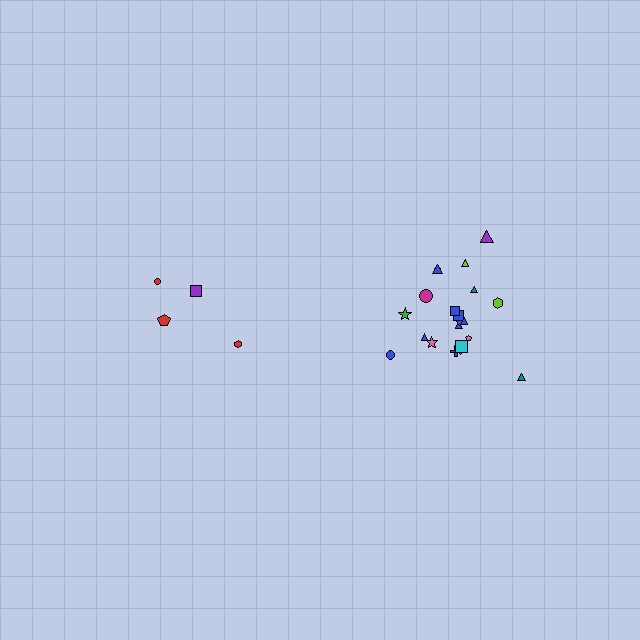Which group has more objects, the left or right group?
The right group.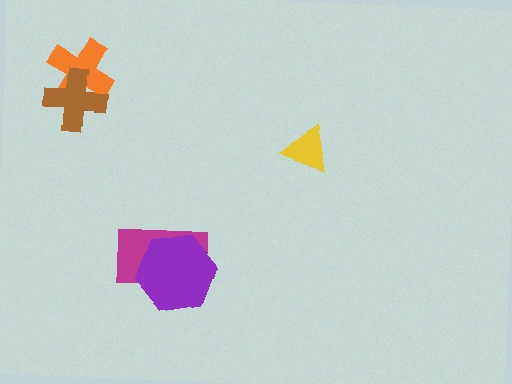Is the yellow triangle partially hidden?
No, no other shape covers it.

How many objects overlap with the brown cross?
1 object overlaps with the brown cross.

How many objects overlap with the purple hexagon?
1 object overlaps with the purple hexagon.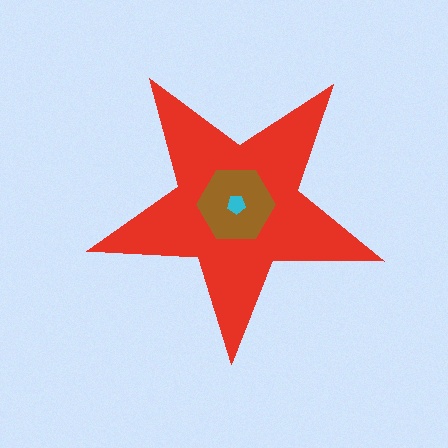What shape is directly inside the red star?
The brown hexagon.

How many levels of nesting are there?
3.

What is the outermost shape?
The red star.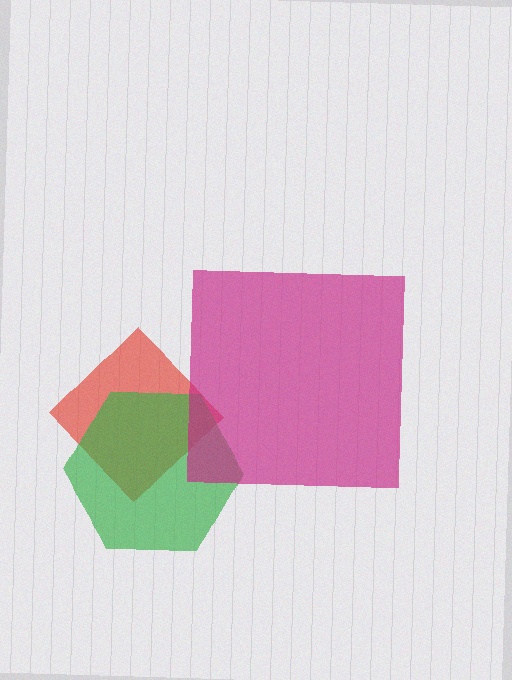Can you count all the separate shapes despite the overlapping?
Yes, there are 3 separate shapes.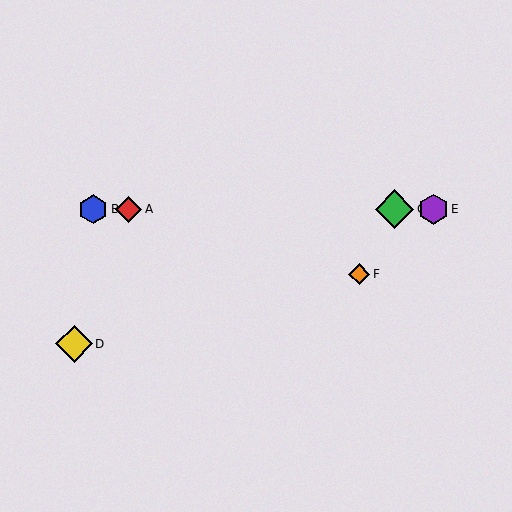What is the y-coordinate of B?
Object B is at y≈209.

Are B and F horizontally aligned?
No, B is at y≈209 and F is at y≈274.